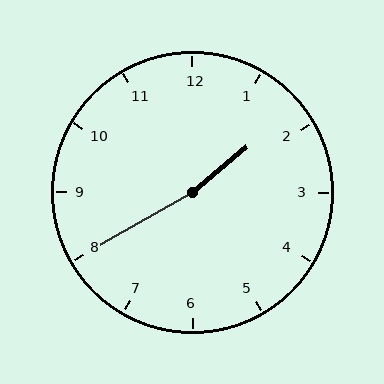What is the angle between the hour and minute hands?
Approximately 170 degrees.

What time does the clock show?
1:40.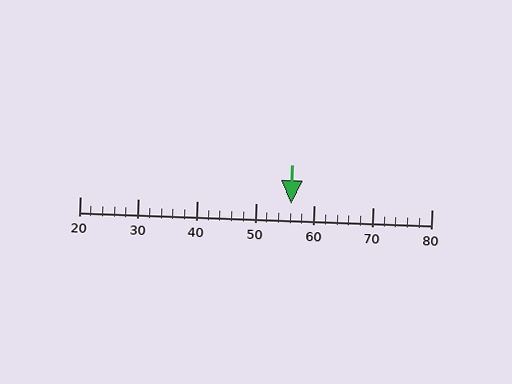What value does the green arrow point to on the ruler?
The green arrow points to approximately 56.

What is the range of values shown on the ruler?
The ruler shows values from 20 to 80.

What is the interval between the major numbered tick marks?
The major tick marks are spaced 10 units apart.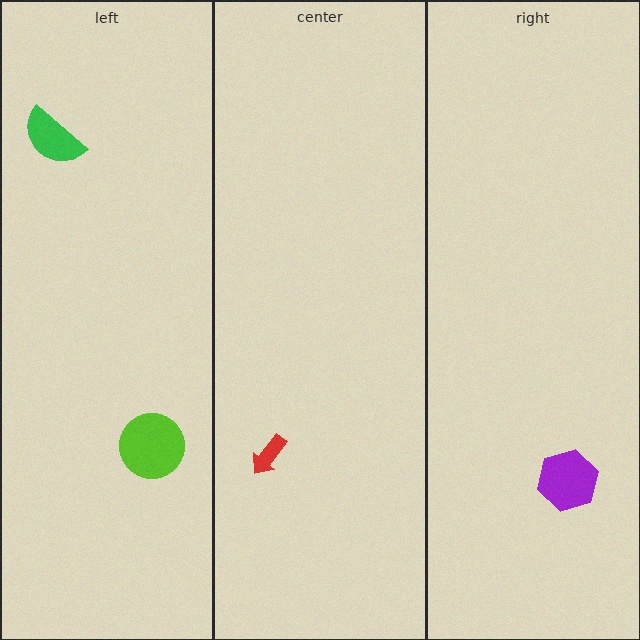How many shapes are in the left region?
2.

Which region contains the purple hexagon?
The right region.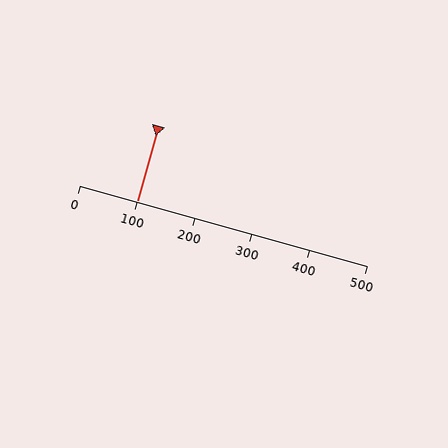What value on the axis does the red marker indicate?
The marker indicates approximately 100.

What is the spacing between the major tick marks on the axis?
The major ticks are spaced 100 apart.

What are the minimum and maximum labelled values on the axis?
The axis runs from 0 to 500.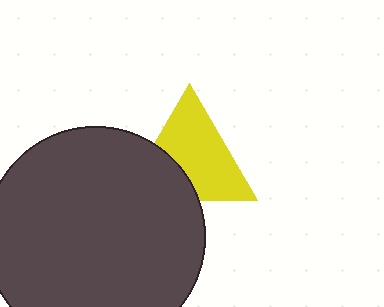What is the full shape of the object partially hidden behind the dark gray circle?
The partially hidden object is a yellow triangle.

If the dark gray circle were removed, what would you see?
You would see the complete yellow triangle.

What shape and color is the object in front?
The object in front is a dark gray circle.